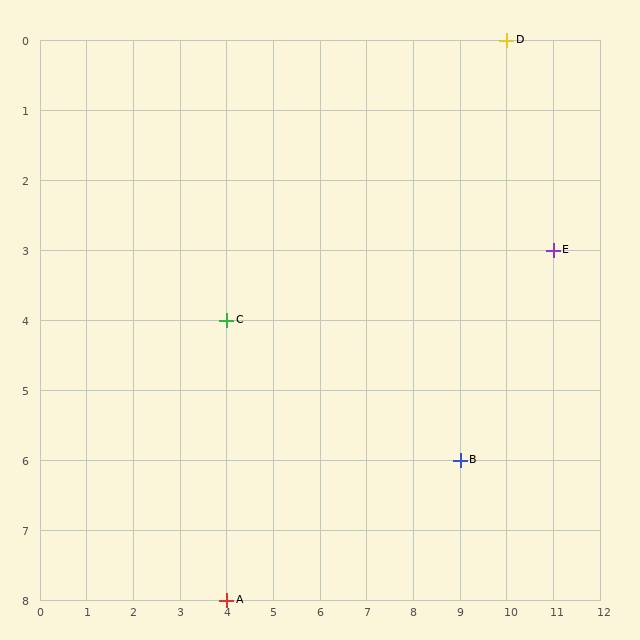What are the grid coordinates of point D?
Point D is at grid coordinates (10, 0).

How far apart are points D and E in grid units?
Points D and E are 1 column and 3 rows apart (about 3.2 grid units diagonally).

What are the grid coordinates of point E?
Point E is at grid coordinates (11, 3).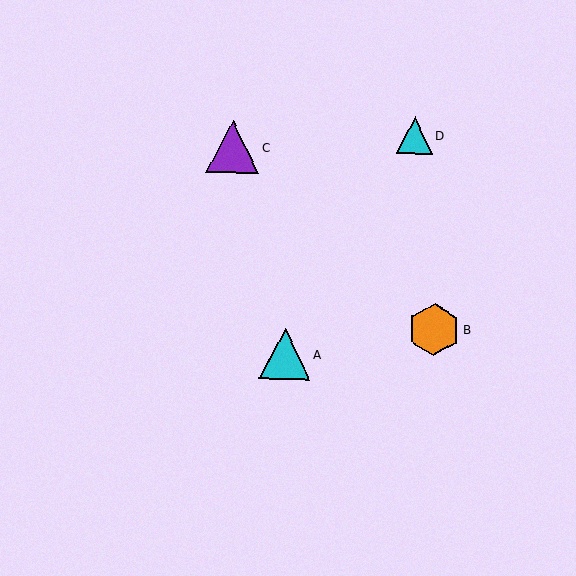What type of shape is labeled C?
Shape C is a purple triangle.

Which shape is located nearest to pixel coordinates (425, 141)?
The cyan triangle (labeled D) at (415, 135) is nearest to that location.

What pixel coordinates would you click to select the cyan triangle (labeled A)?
Click at (285, 354) to select the cyan triangle A.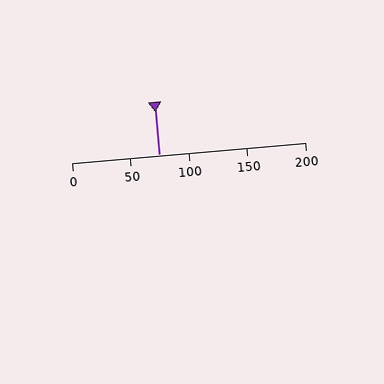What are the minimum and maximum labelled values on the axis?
The axis runs from 0 to 200.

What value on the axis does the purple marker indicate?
The marker indicates approximately 75.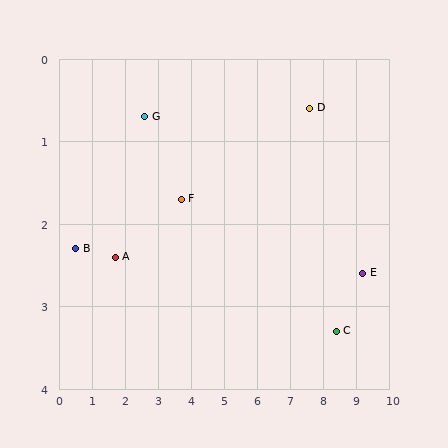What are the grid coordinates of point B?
Point B is at approximately (0.5, 2.3).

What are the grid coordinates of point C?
Point C is at approximately (8.4, 3.3).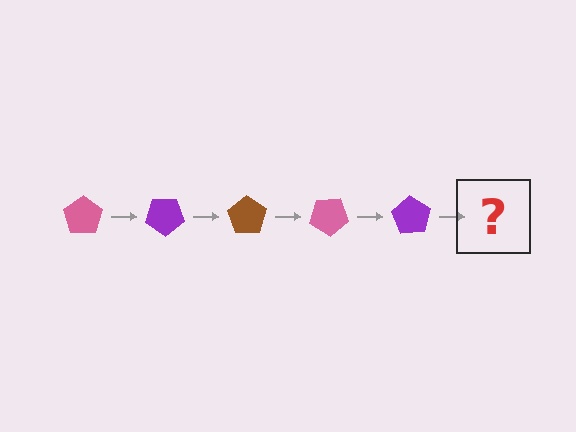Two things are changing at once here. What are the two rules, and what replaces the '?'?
The two rules are that it rotates 35 degrees each step and the color cycles through pink, purple, and brown. The '?' should be a brown pentagon, rotated 175 degrees from the start.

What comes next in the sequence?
The next element should be a brown pentagon, rotated 175 degrees from the start.